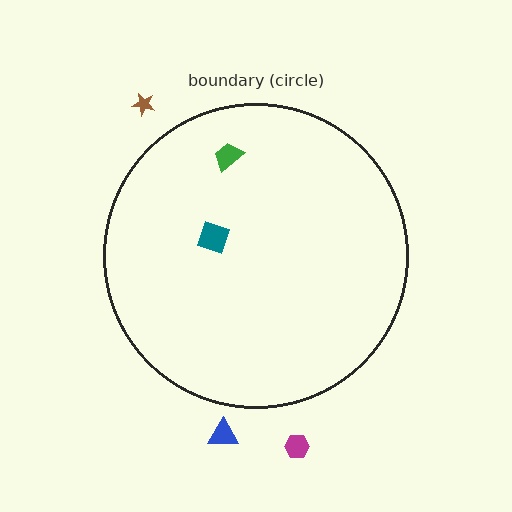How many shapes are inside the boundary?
2 inside, 3 outside.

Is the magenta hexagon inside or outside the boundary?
Outside.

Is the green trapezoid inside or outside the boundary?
Inside.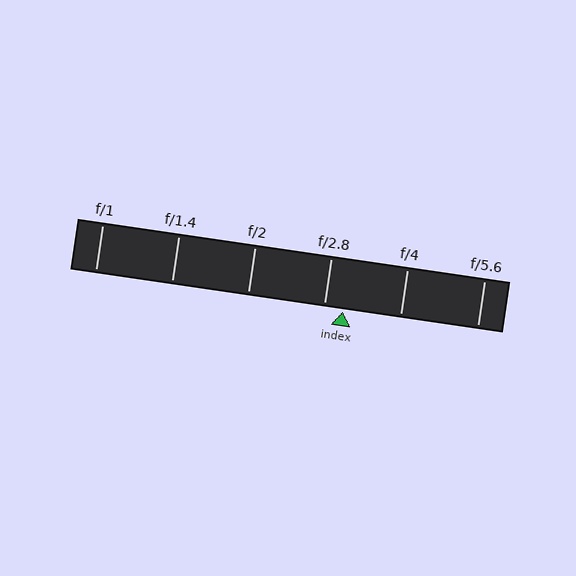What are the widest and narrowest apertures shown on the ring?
The widest aperture shown is f/1 and the narrowest is f/5.6.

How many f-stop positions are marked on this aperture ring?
There are 6 f-stop positions marked.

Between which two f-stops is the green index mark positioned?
The index mark is between f/2.8 and f/4.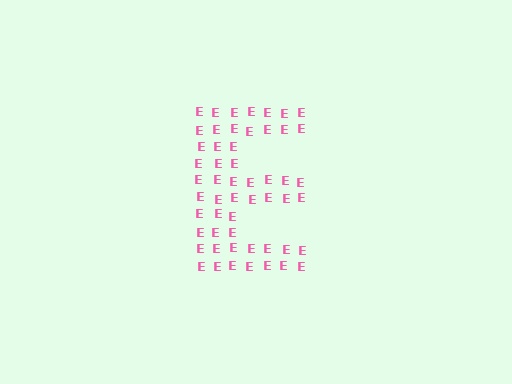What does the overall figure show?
The overall figure shows the letter E.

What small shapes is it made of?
It is made of small letter E's.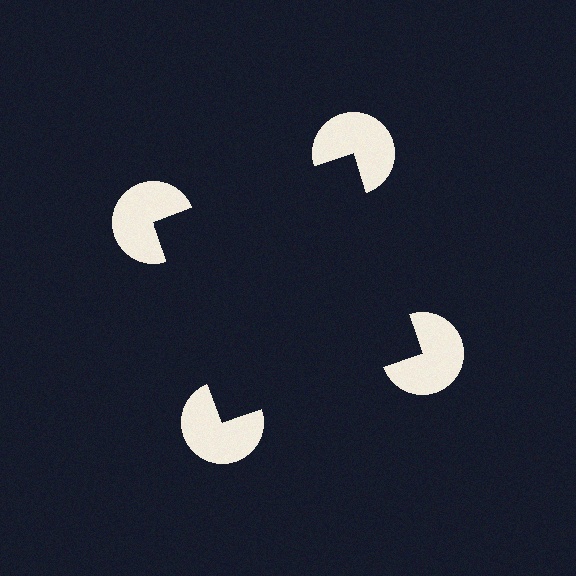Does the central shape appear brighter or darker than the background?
It typically appears slightly darker than the background, even though no actual brightness change is drawn.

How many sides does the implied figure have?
4 sides.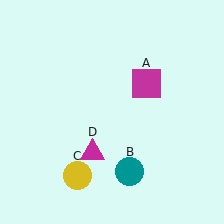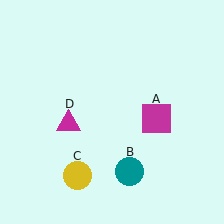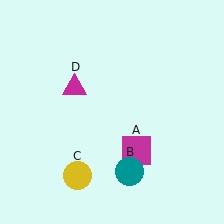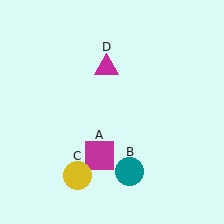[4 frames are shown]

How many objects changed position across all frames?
2 objects changed position: magenta square (object A), magenta triangle (object D).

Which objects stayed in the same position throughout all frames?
Teal circle (object B) and yellow circle (object C) remained stationary.